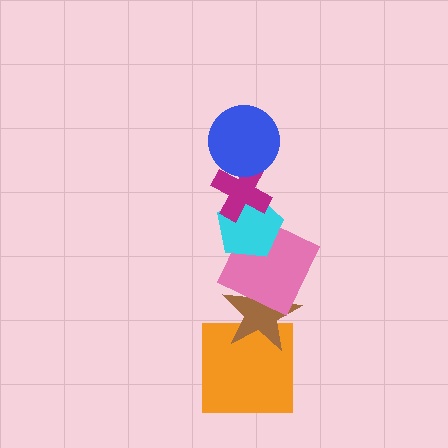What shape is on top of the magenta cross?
The blue circle is on top of the magenta cross.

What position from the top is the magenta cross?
The magenta cross is 2nd from the top.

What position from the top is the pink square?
The pink square is 4th from the top.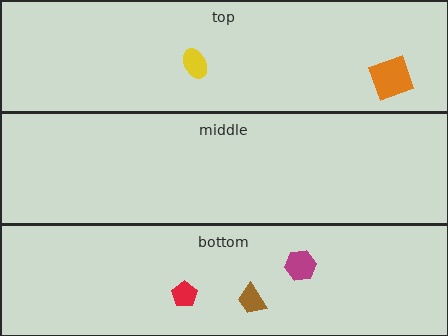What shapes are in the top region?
The orange square, the yellow ellipse.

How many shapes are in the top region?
2.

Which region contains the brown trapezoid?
The bottom region.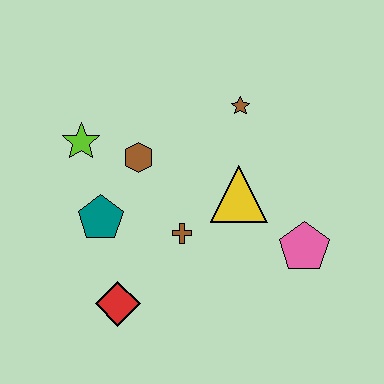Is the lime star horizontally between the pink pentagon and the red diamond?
No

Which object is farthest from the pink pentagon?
The lime star is farthest from the pink pentagon.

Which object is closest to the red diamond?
The teal pentagon is closest to the red diamond.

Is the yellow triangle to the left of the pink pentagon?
Yes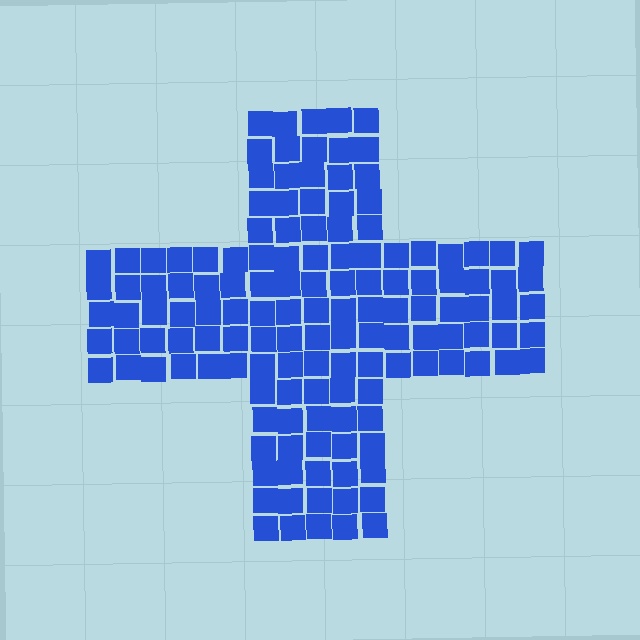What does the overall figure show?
The overall figure shows a cross.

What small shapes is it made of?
It is made of small squares.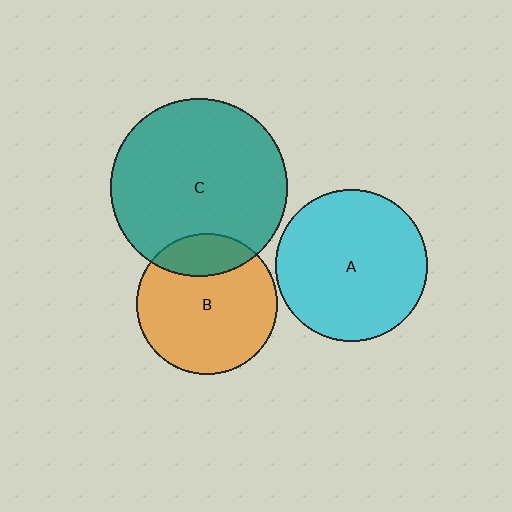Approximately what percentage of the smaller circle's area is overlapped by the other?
Approximately 20%.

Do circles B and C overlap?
Yes.